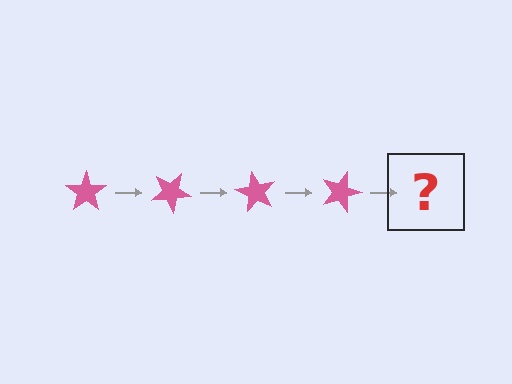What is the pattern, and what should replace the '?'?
The pattern is that the star rotates 30 degrees each step. The '?' should be a pink star rotated 120 degrees.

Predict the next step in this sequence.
The next step is a pink star rotated 120 degrees.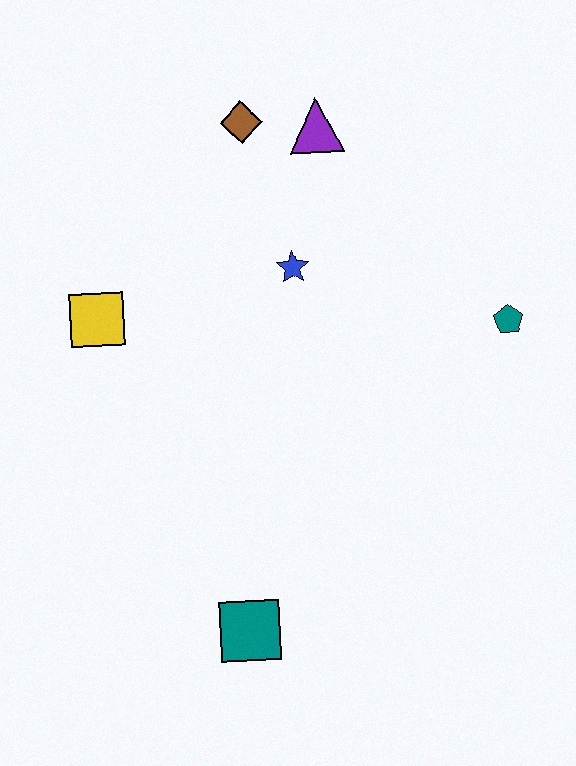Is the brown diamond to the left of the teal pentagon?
Yes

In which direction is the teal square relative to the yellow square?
The teal square is below the yellow square.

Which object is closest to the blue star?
The purple triangle is closest to the blue star.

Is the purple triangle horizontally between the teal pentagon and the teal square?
Yes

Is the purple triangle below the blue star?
No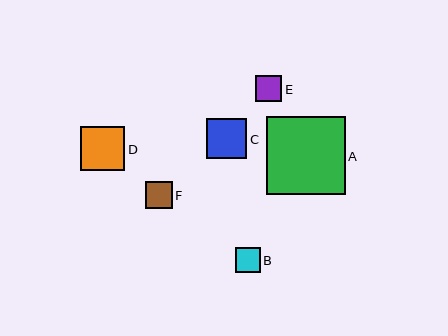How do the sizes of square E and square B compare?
Square E and square B are approximately the same size.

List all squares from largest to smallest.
From largest to smallest: A, D, C, F, E, B.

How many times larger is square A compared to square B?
Square A is approximately 3.1 times the size of square B.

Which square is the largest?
Square A is the largest with a size of approximately 78 pixels.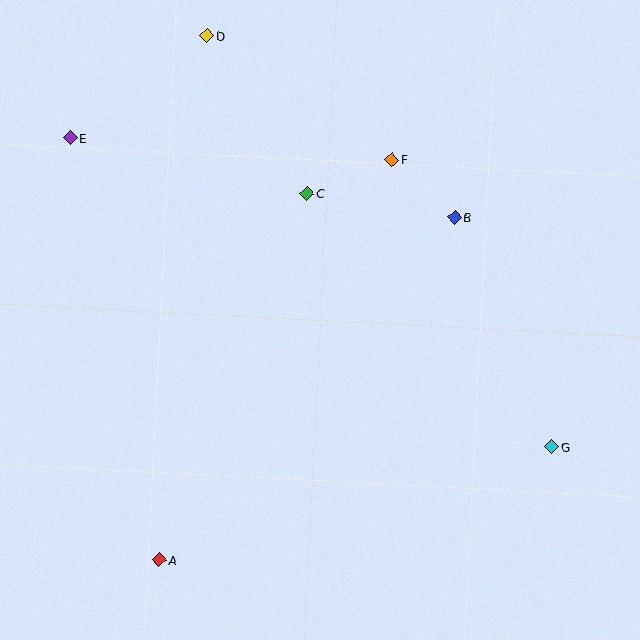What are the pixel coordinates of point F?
Point F is at (392, 160).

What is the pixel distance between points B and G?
The distance between B and G is 249 pixels.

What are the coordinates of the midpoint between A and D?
The midpoint between A and D is at (183, 298).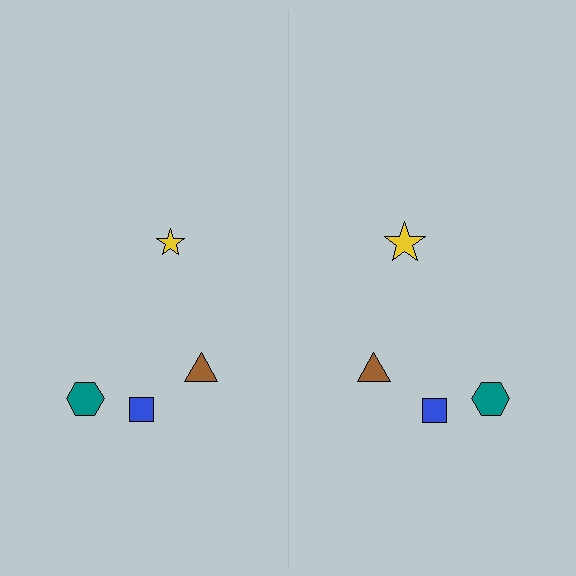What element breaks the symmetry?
The yellow star on the right side has a different size than its mirror counterpart.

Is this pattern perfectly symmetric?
No, the pattern is not perfectly symmetric. The yellow star on the right side has a different size than its mirror counterpart.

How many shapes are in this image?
There are 8 shapes in this image.